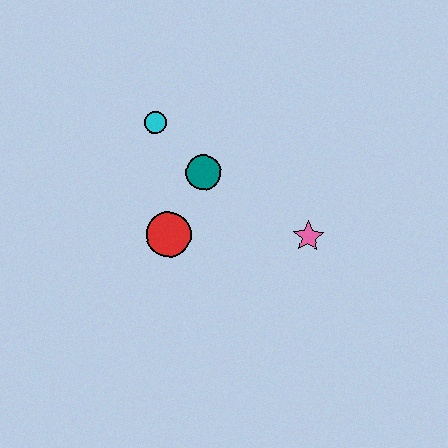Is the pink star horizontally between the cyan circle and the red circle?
No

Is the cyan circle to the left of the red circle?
Yes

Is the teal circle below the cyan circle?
Yes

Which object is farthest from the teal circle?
The pink star is farthest from the teal circle.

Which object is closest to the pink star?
The teal circle is closest to the pink star.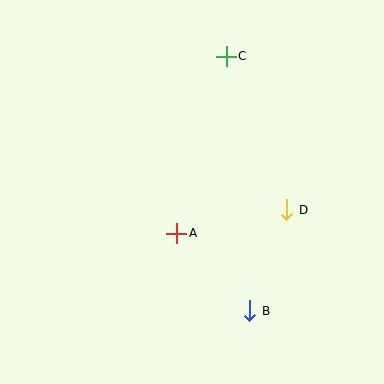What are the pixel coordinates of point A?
Point A is at (177, 233).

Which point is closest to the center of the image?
Point A at (177, 233) is closest to the center.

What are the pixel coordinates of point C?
Point C is at (226, 56).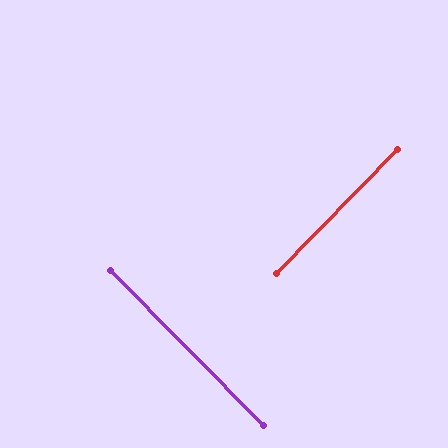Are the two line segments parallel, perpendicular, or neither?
Perpendicular — they meet at approximately 89°.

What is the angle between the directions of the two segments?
Approximately 89 degrees.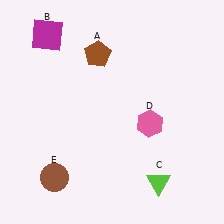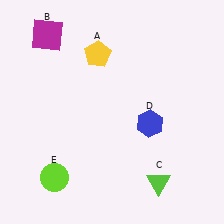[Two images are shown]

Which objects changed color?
A changed from brown to yellow. D changed from pink to blue. E changed from brown to lime.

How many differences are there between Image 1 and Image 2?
There are 3 differences between the two images.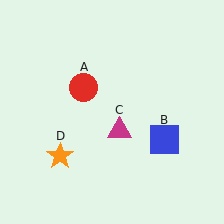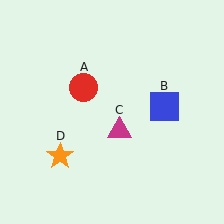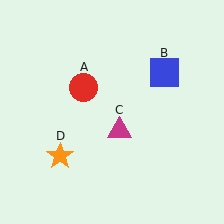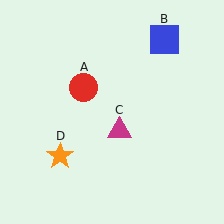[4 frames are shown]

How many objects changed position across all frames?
1 object changed position: blue square (object B).